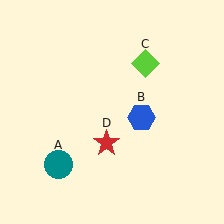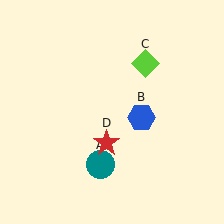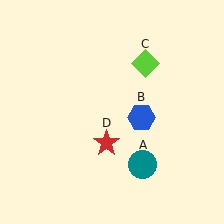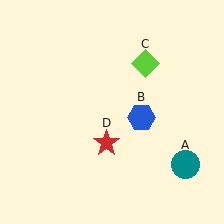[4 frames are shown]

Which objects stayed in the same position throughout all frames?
Blue hexagon (object B) and lime diamond (object C) and red star (object D) remained stationary.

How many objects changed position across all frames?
1 object changed position: teal circle (object A).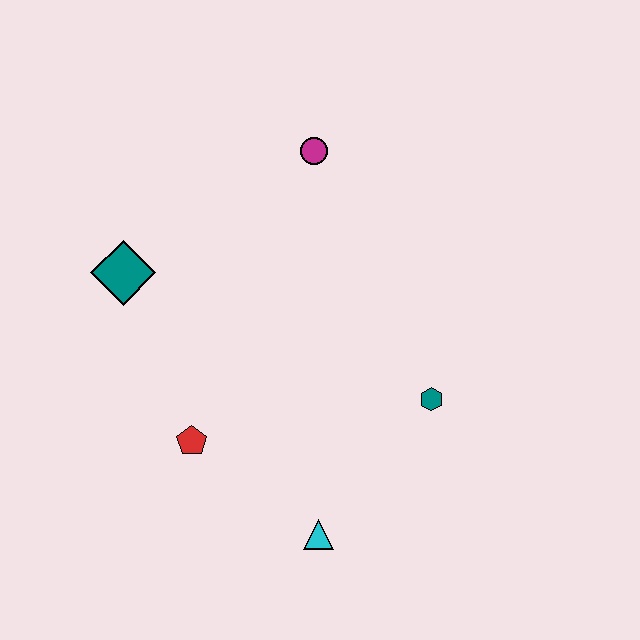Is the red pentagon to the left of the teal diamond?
No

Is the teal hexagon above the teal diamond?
No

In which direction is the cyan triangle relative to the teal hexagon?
The cyan triangle is below the teal hexagon.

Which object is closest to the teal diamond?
The red pentagon is closest to the teal diamond.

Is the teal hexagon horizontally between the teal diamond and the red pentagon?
No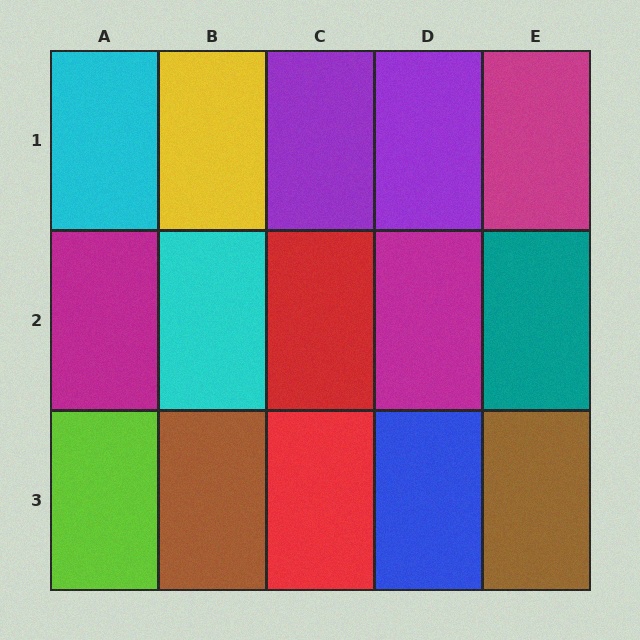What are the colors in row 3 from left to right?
Lime, brown, red, blue, brown.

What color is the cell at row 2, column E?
Teal.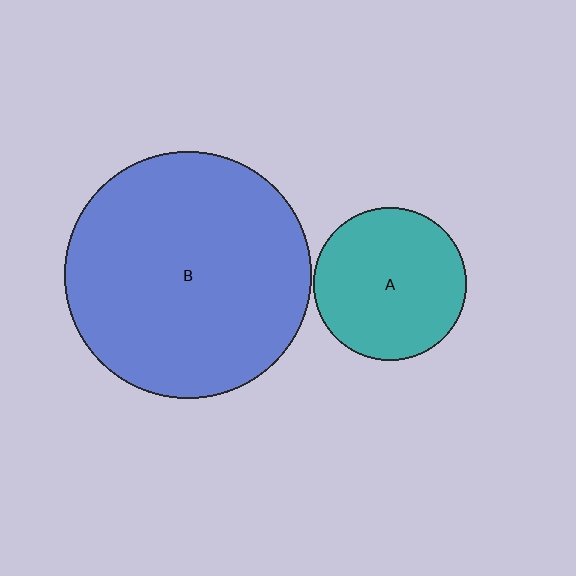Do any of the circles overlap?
No, none of the circles overlap.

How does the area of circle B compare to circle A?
Approximately 2.6 times.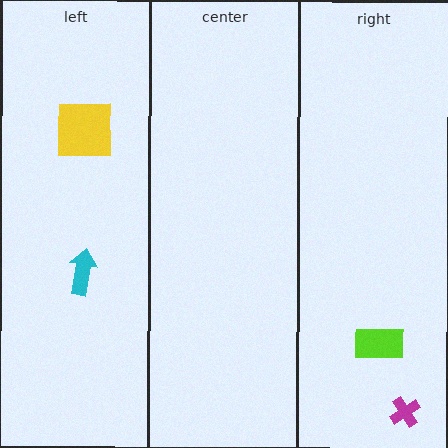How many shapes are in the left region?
2.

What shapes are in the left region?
The yellow square, the cyan arrow.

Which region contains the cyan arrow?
The left region.